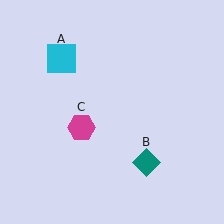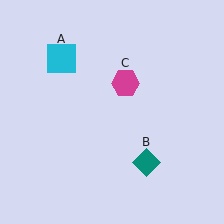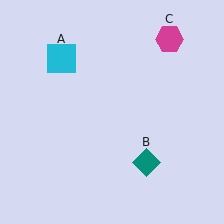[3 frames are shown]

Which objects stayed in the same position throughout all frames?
Cyan square (object A) and teal diamond (object B) remained stationary.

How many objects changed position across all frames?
1 object changed position: magenta hexagon (object C).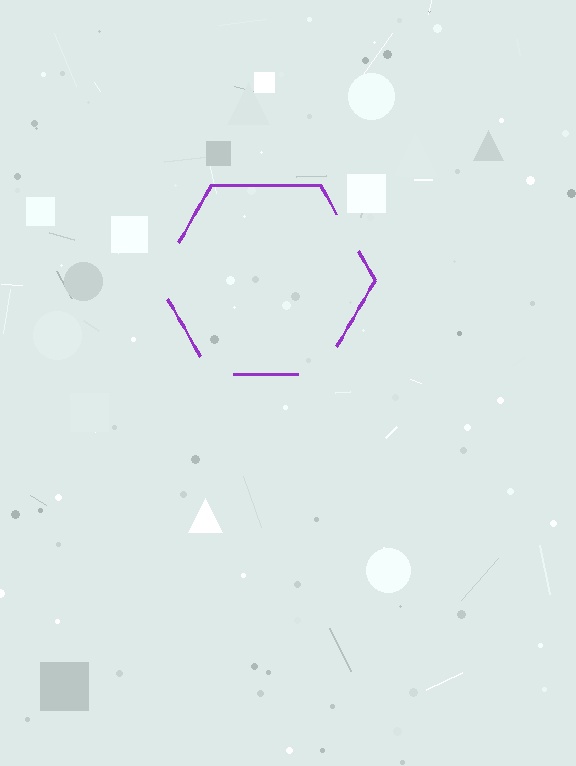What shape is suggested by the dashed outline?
The dashed outline suggests a hexagon.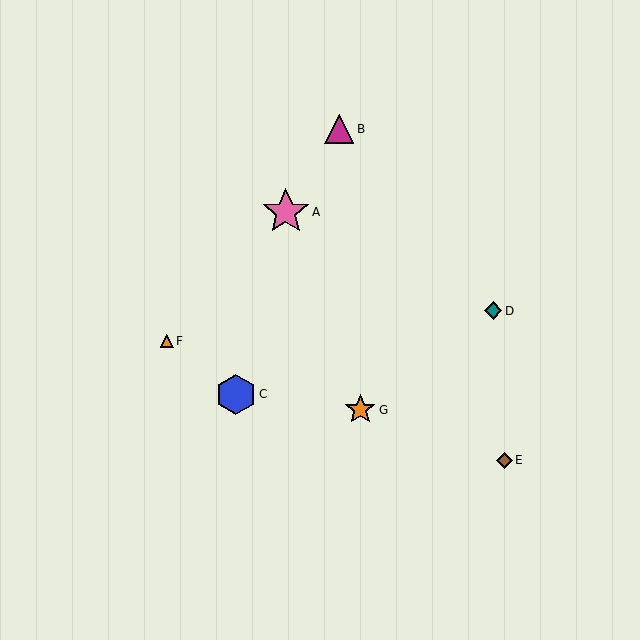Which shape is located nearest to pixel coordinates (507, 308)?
The teal diamond (labeled D) at (493, 311) is nearest to that location.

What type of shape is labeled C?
Shape C is a blue hexagon.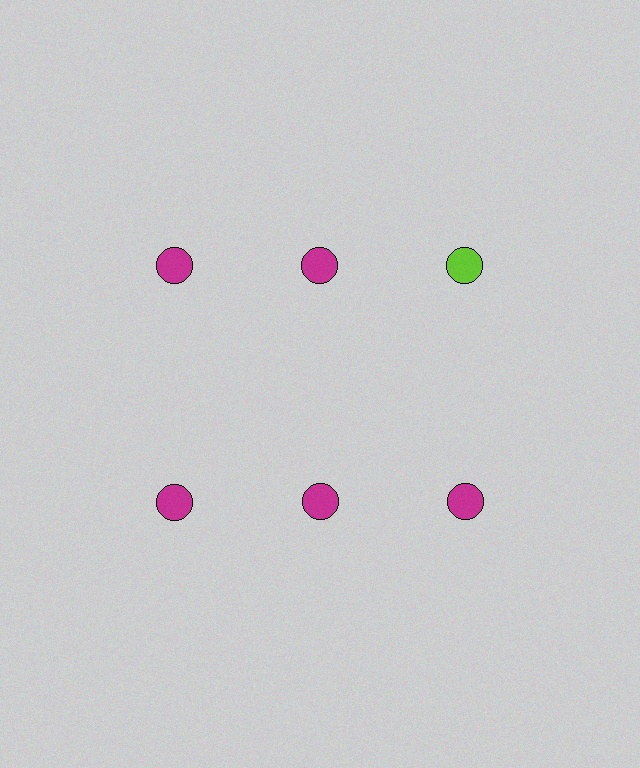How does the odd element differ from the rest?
It has a different color: lime instead of magenta.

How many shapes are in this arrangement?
There are 6 shapes arranged in a grid pattern.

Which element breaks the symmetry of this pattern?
The lime circle in the top row, center column breaks the symmetry. All other shapes are magenta circles.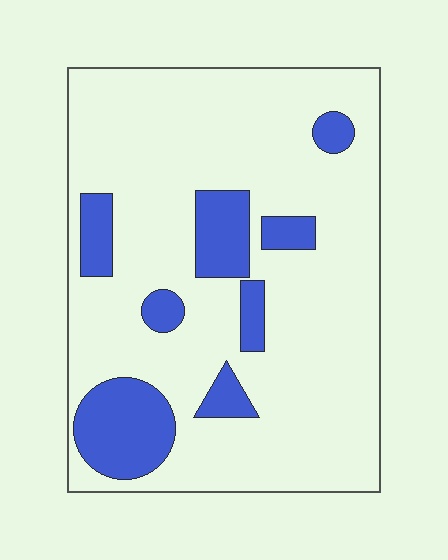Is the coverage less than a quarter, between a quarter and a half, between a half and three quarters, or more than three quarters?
Less than a quarter.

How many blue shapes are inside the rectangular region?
8.